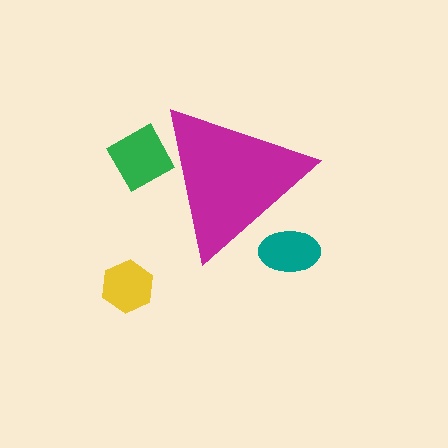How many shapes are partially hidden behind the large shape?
2 shapes are partially hidden.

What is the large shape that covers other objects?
A magenta triangle.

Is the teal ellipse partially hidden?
Yes, the teal ellipse is partially hidden behind the magenta triangle.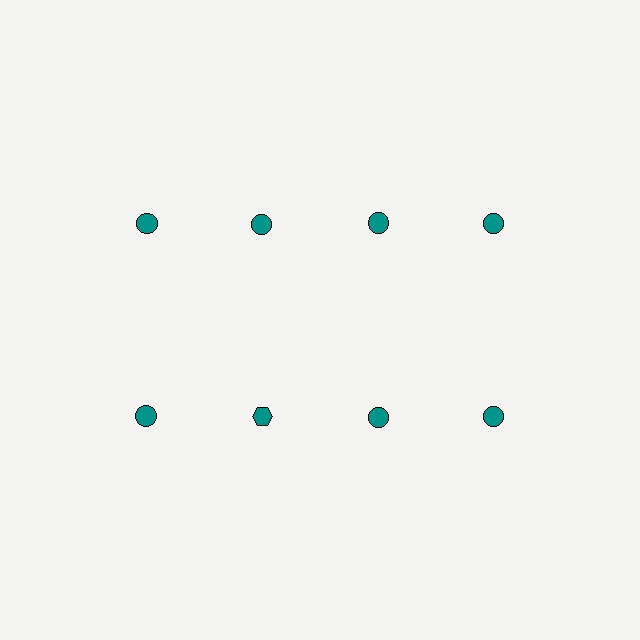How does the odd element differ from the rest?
It has a different shape: hexagon instead of circle.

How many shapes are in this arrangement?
There are 8 shapes arranged in a grid pattern.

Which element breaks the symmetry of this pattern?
The teal hexagon in the second row, second from left column breaks the symmetry. All other shapes are teal circles.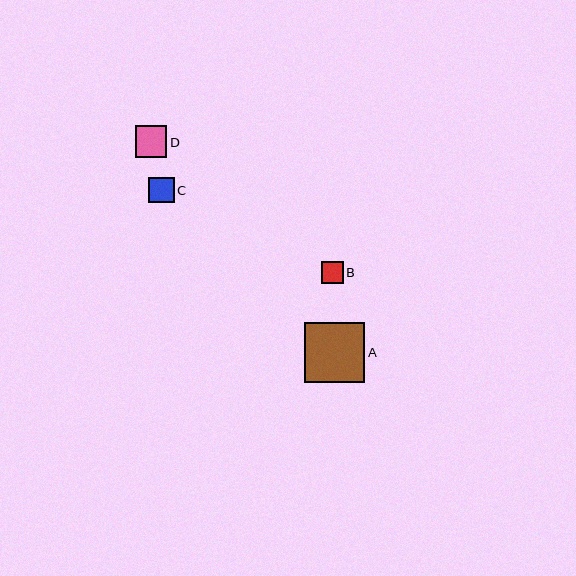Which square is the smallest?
Square B is the smallest with a size of approximately 22 pixels.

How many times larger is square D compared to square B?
Square D is approximately 1.5 times the size of square B.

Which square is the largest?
Square A is the largest with a size of approximately 60 pixels.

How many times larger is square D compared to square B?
Square D is approximately 1.5 times the size of square B.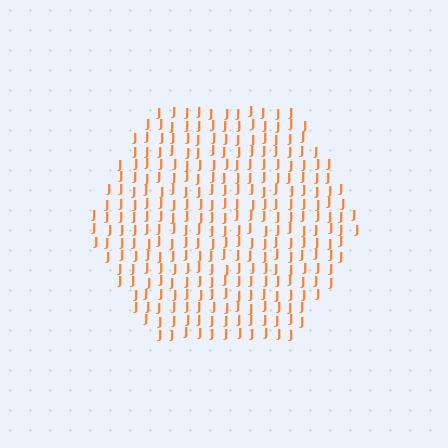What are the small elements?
The small elements are letter J's.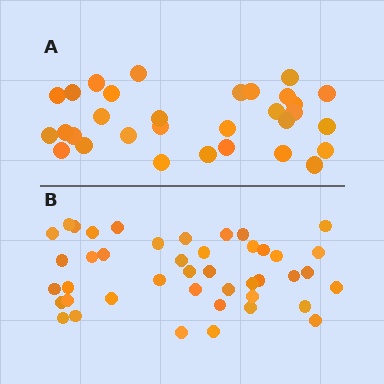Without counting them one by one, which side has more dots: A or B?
Region B (the bottom region) has more dots.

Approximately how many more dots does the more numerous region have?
Region B has roughly 12 or so more dots than region A.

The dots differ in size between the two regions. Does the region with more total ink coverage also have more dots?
No. Region A has more total ink coverage because its dots are larger, but region B actually contains more individual dots. Total area can be misleading — the number of items is what matters here.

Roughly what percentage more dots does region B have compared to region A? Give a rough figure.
About 40% more.